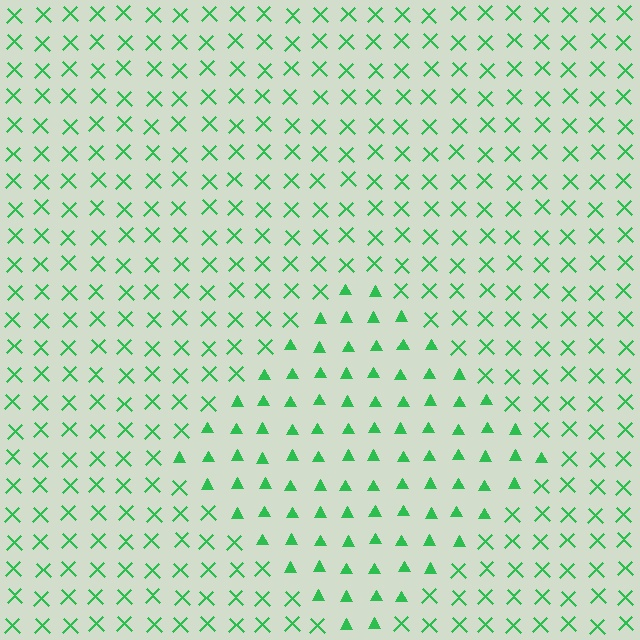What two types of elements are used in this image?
The image uses triangles inside the diamond region and X marks outside it.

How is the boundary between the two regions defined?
The boundary is defined by a change in element shape: triangles inside vs. X marks outside. All elements share the same color and spacing.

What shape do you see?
I see a diamond.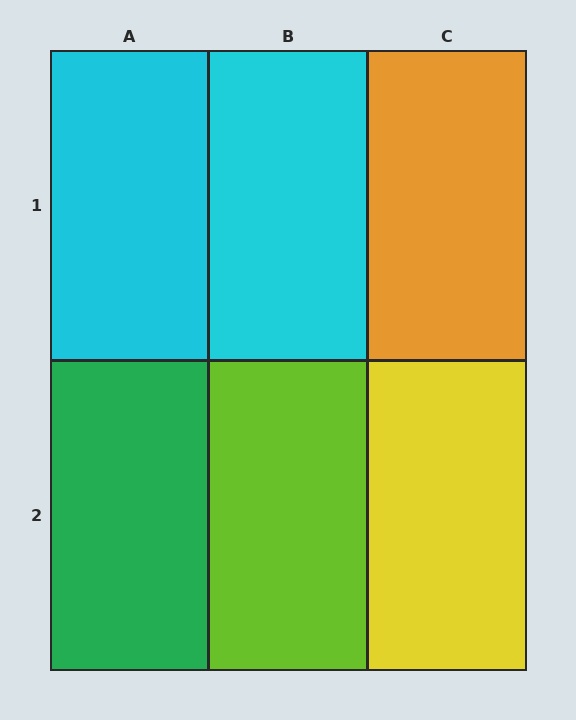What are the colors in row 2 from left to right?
Green, lime, yellow.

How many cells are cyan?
2 cells are cyan.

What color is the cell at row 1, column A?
Cyan.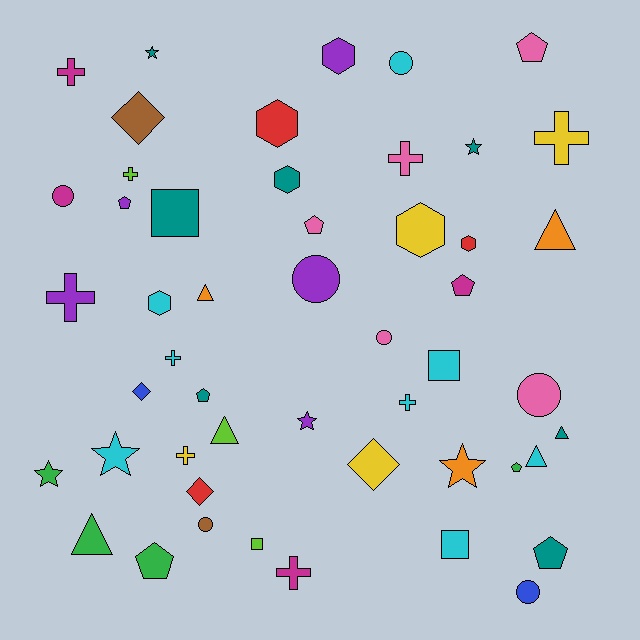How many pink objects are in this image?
There are 5 pink objects.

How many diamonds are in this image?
There are 4 diamonds.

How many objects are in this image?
There are 50 objects.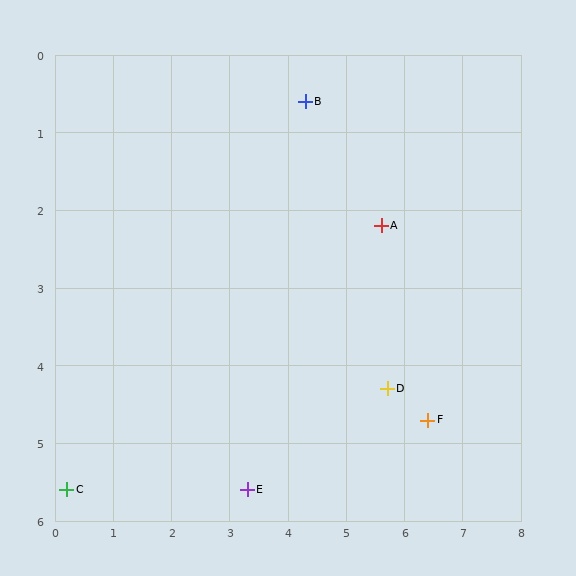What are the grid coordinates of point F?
Point F is at approximately (6.4, 4.7).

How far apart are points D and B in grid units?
Points D and B are about 4.0 grid units apart.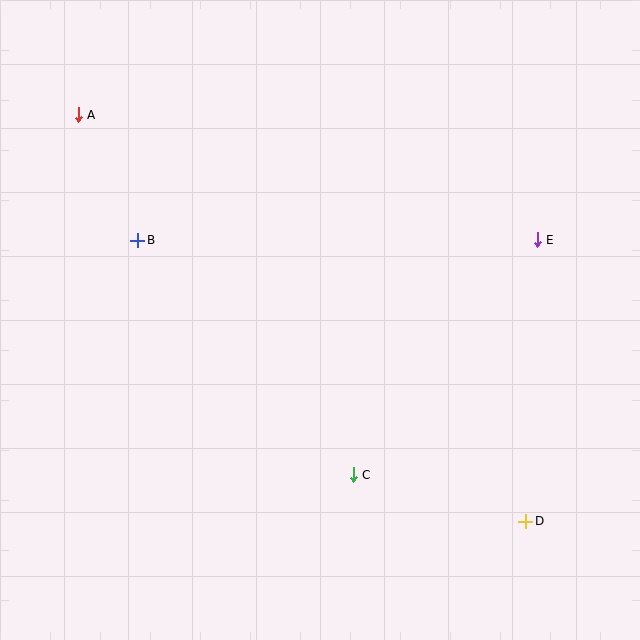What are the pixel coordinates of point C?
Point C is at (353, 475).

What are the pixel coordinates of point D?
Point D is at (526, 521).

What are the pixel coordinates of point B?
Point B is at (138, 240).